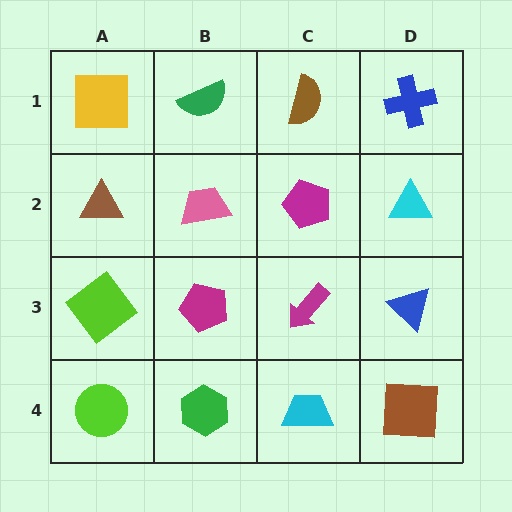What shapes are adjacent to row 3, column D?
A cyan triangle (row 2, column D), a brown square (row 4, column D), a magenta arrow (row 3, column C).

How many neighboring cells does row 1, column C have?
3.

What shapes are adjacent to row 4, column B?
A magenta pentagon (row 3, column B), a lime circle (row 4, column A), a cyan trapezoid (row 4, column C).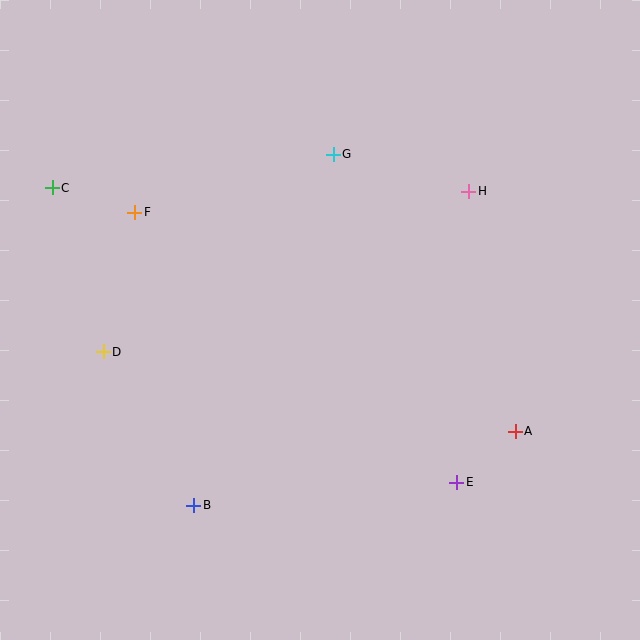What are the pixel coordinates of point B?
Point B is at (194, 505).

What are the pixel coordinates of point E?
Point E is at (457, 482).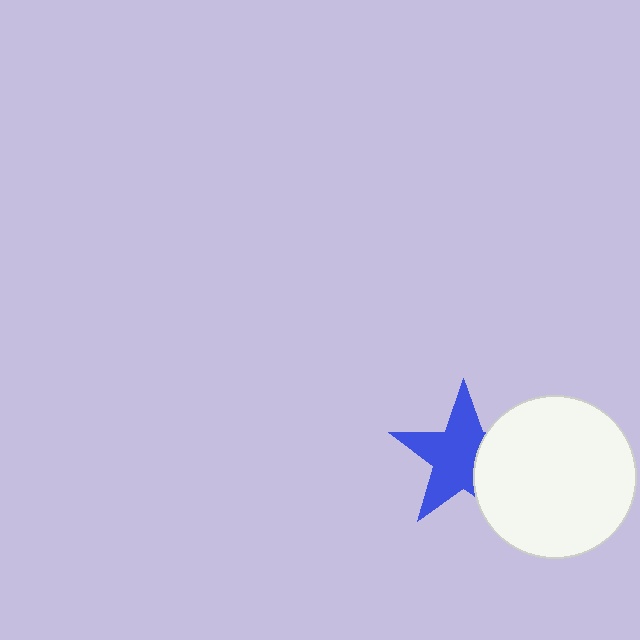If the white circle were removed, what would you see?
You would see the complete blue star.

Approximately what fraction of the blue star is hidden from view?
Roughly 33% of the blue star is hidden behind the white circle.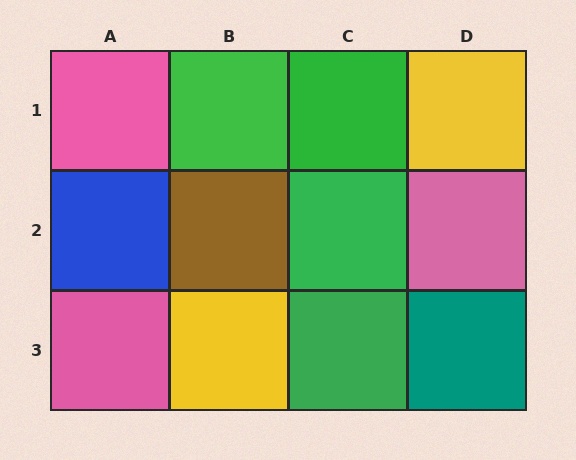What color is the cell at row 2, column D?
Pink.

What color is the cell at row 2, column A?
Blue.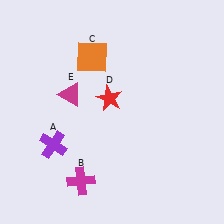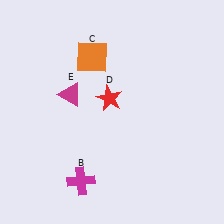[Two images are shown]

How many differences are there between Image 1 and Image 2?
There is 1 difference between the two images.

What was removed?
The purple cross (A) was removed in Image 2.